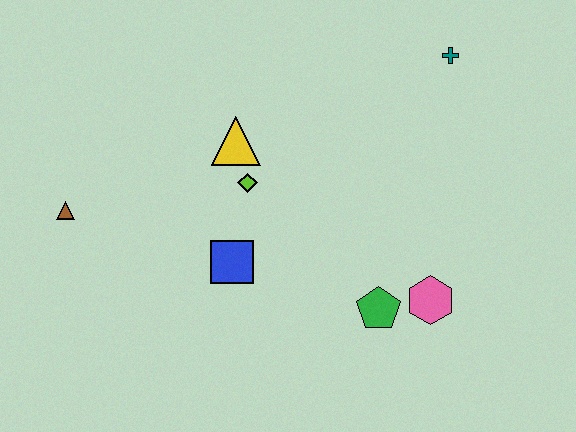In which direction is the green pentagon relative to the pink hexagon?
The green pentagon is to the left of the pink hexagon.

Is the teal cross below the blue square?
No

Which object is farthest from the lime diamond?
The teal cross is farthest from the lime diamond.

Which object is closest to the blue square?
The lime diamond is closest to the blue square.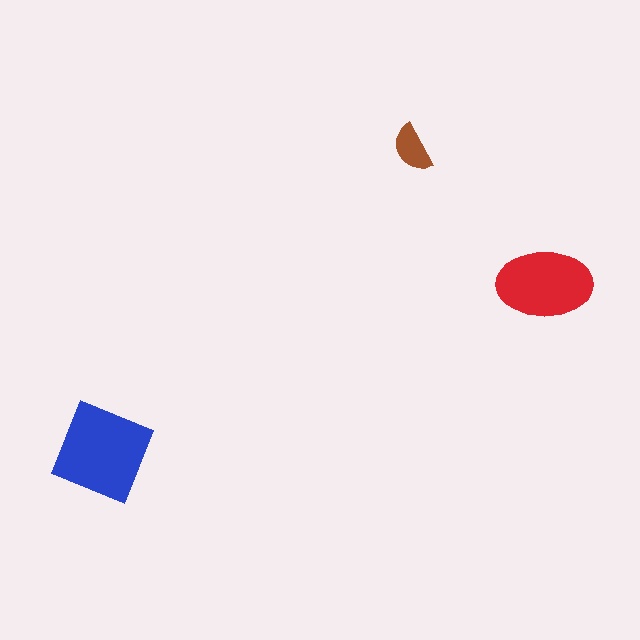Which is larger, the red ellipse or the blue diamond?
The blue diamond.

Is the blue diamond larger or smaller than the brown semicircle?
Larger.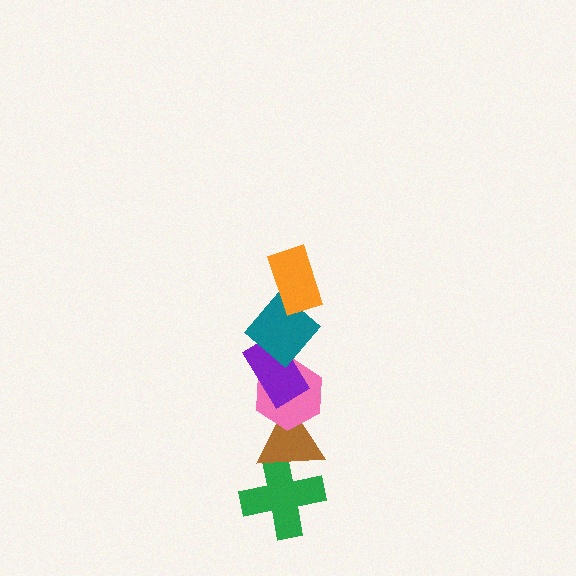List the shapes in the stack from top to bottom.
From top to bottom: the orange rectangle, the teal diamond, the purple rectangle, the pink hexagon, the brown triangle, the green cross.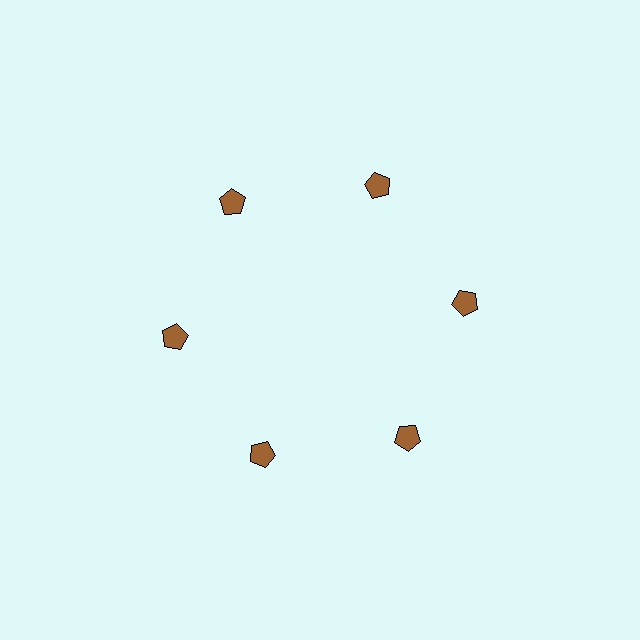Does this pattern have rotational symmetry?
Yes, this pattern has 6-fold rotational symmetry. It looks the same after rotating 60 degrees around the center.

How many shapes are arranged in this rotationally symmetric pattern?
There are 6 shapes, arranged in 6 groups of 1.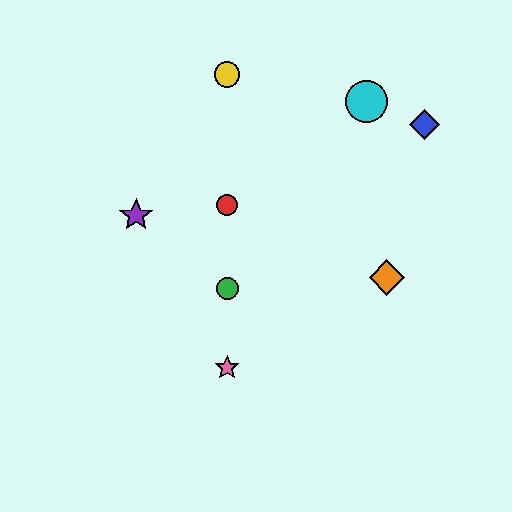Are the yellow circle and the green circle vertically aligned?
Yes, both are at x≈227.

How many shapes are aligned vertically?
4 shapes (the red circle, the green circle, the yellow circle, the pink star) are aligned vertically.